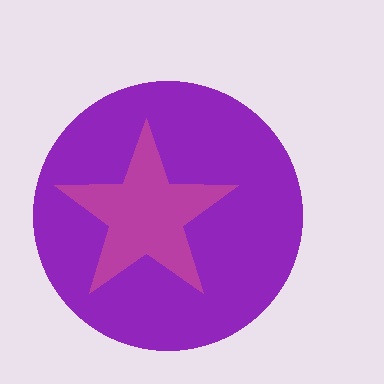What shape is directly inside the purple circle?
The magenta star.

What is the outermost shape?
The purple circle.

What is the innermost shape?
The magenta star.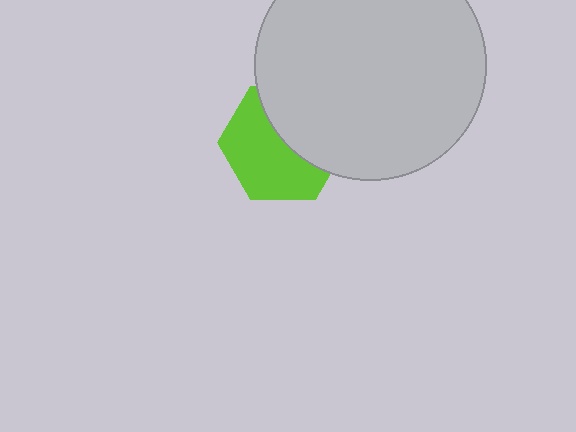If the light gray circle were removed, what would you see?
You would see the complete lime hexagon.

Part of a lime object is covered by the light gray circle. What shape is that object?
It is a hexagon.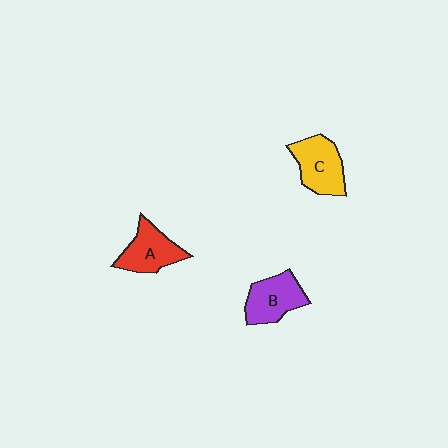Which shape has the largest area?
Shape C (yellow).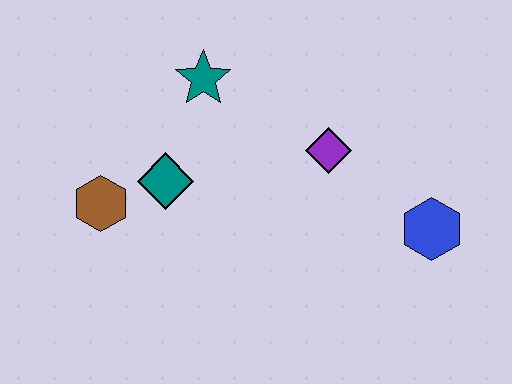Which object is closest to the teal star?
The teal diamond is closest to the teal star.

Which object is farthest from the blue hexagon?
The brown hexagon is farthest from the blue hexagon.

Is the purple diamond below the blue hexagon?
No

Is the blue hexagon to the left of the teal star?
No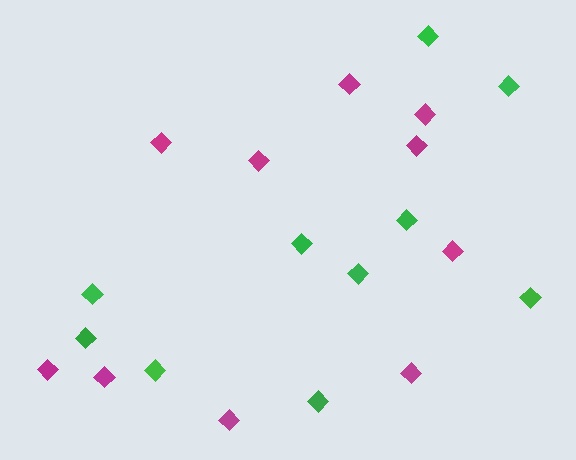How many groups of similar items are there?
There are 2 groups: one group of green diamonds (10) and one group of magenta diamonds (10).